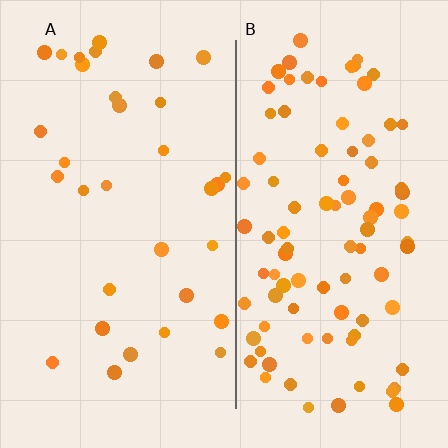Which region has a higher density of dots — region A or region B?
B (the right).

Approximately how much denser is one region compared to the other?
Approximately 2.7× — region B over region A.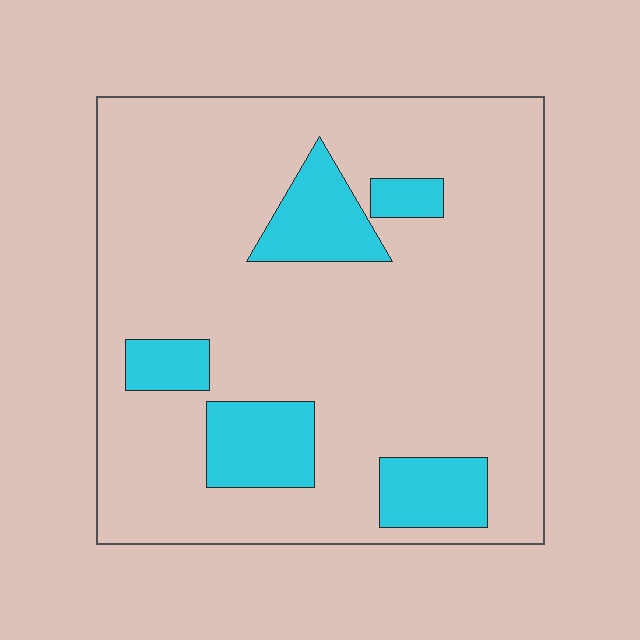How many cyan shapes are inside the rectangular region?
5.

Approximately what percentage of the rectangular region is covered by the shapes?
Approximately 15%.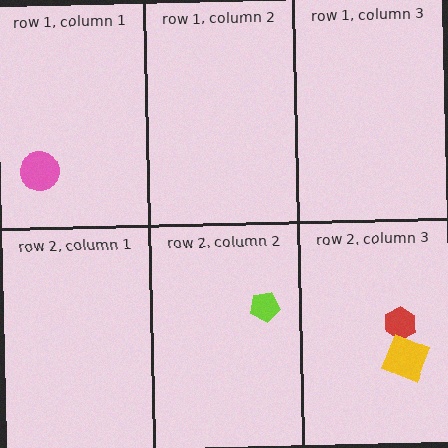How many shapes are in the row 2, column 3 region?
2.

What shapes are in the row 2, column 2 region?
The lime pentagon.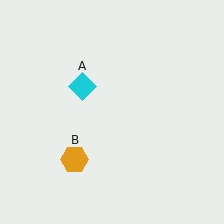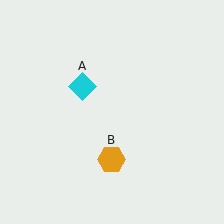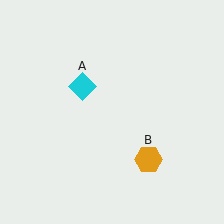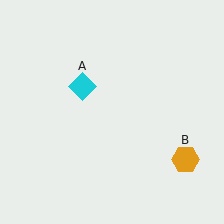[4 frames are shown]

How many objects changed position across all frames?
1 object changed position: orange hexagon (object B).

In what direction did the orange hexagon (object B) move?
The orange hexagon (object B) moved right.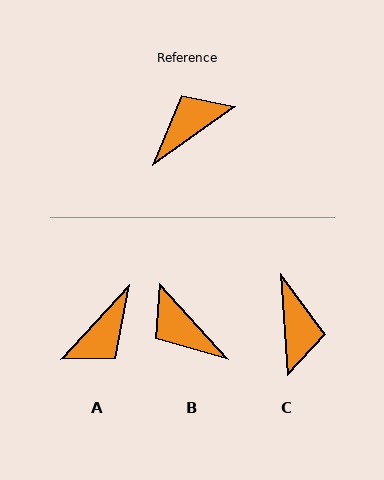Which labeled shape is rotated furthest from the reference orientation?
A, about 168 degrees away.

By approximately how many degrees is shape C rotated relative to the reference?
Approximately 121 degrees clockwise.